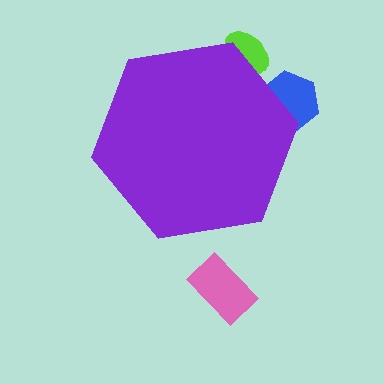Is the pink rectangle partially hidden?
No, the pink rectangle is fully visible.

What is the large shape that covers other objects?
A purple hexagon.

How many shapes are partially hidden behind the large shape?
2 shapes are partially hidden.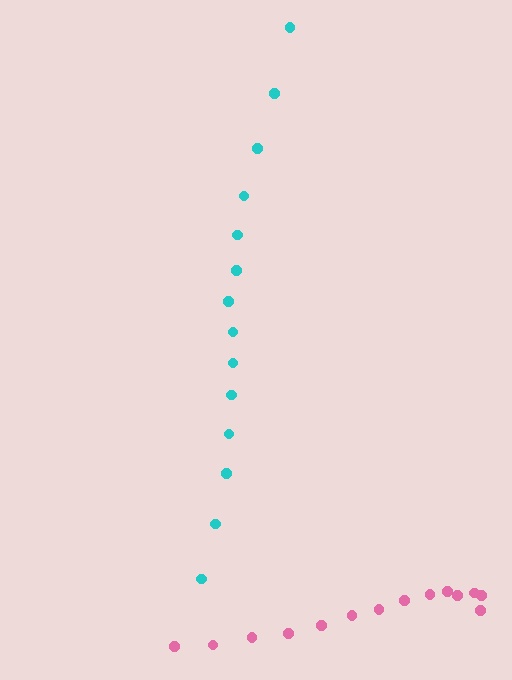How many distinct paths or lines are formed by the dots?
There are 2 distinct paths.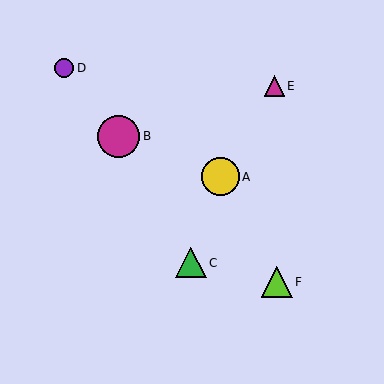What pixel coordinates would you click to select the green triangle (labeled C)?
Click at (191, 263) to select the green triangle C.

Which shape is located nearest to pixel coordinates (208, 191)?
The yellow circle (labeled A) at (220, 177) is nearest to that location.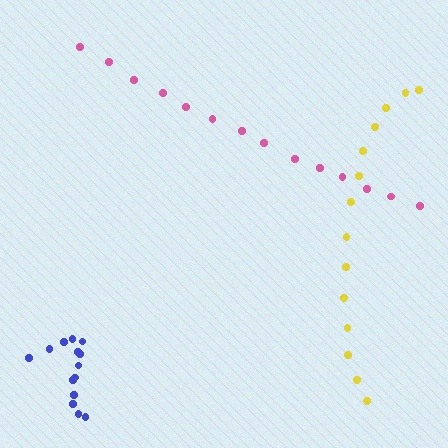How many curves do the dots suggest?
There are 3 distinct paths.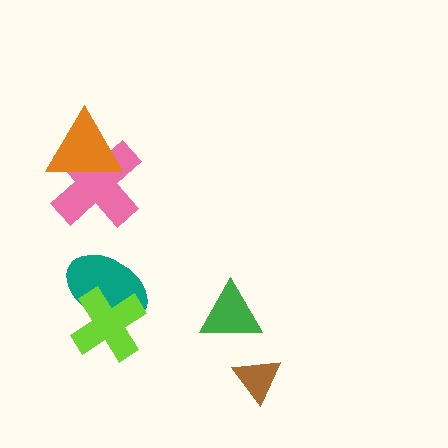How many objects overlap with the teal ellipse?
1 object overlaps with the teal ellipse.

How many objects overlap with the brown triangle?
0 objects overlap with the brown triangle.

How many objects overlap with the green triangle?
0 objects overlap with the green triangle.